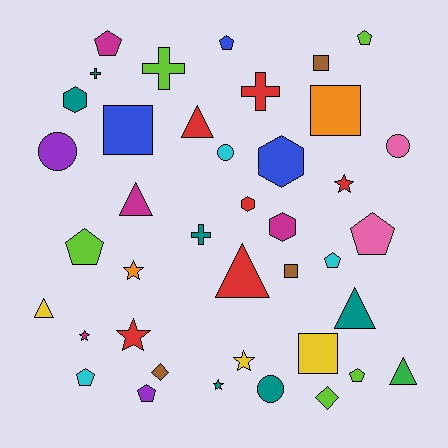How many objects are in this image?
There are 40 objects.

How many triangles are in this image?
There are 6 triangles.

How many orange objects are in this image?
There are 2 orange objects.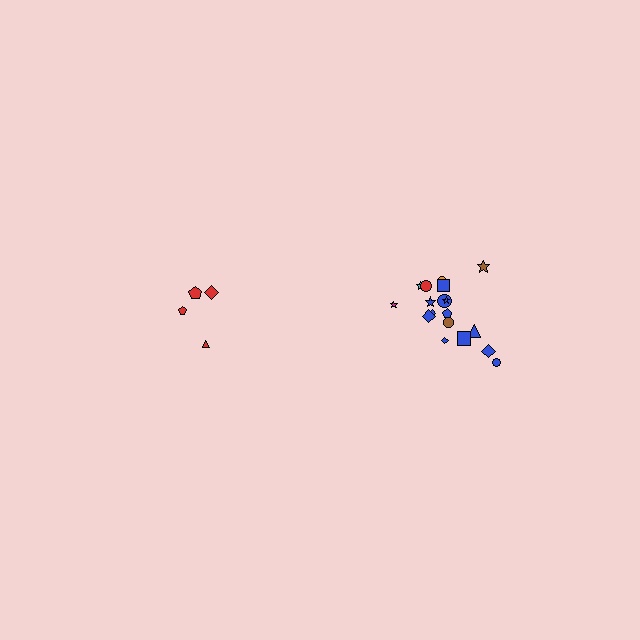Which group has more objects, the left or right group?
The right group.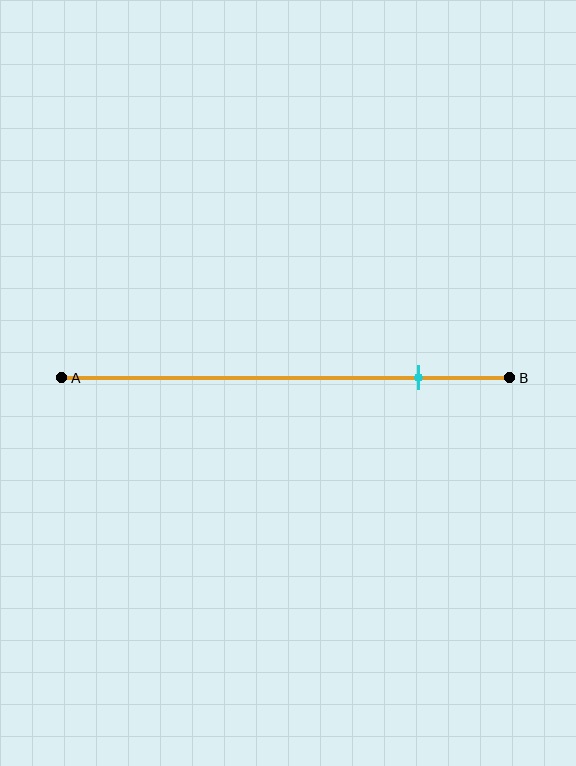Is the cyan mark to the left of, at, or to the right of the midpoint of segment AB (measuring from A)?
The cyan mark is to the right of the midpoint of segment AB.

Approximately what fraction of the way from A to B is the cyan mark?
The cyan mark is approximately 80% of the way from A to B.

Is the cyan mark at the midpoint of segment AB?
No, the mark is at about 80% from A, not at the 50% midpoint.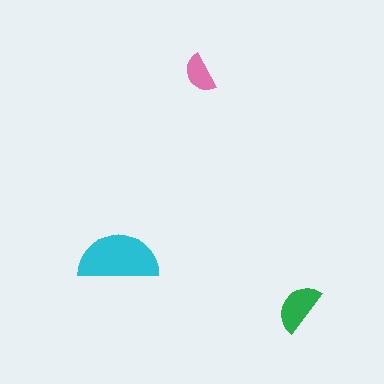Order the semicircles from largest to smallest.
the cyan one, the green one, the pink one.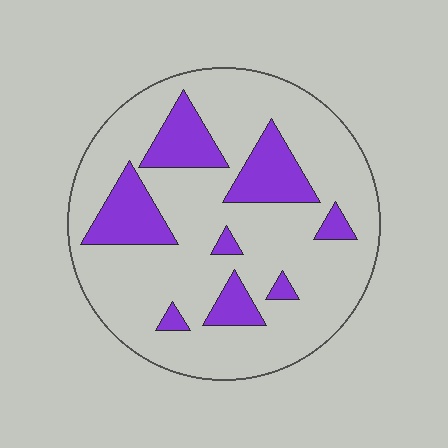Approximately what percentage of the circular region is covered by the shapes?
Approximately 20%.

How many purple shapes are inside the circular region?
8.